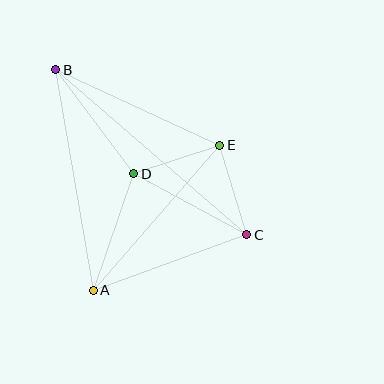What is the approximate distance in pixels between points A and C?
The distance between A and C is approximately 163 pixels.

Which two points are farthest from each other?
Points B and C are farthest from each other.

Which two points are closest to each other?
Points D and E are closest to each other.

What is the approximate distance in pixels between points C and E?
The distance between C and E is approximately 94 pixels.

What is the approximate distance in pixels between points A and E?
The distance between A and E is approximately 192 pixels.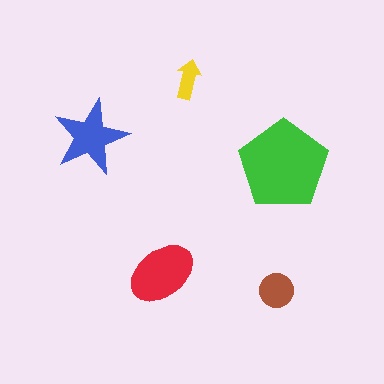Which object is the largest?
The green pentagon.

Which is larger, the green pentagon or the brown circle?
The green pentagon.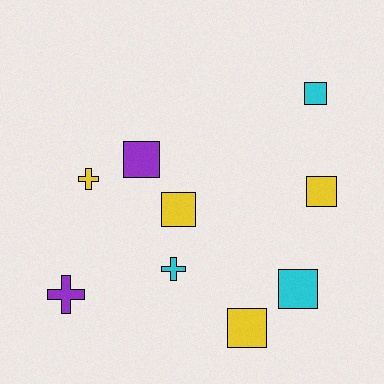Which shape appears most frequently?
Square, with 6 objects.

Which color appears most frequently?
Yellow, with 4 objects.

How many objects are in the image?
There are 9 objects.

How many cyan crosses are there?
There is 1 cyan cross.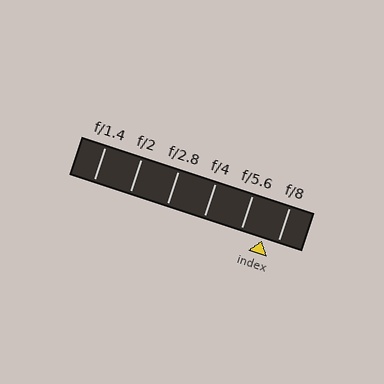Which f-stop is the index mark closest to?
The index mark is closest to f/8.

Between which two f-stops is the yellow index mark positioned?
The index mark is between f/5.6 and f/8.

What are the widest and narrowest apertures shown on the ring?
The widest aperture shown is f/1.4 and the narrowest is f/8.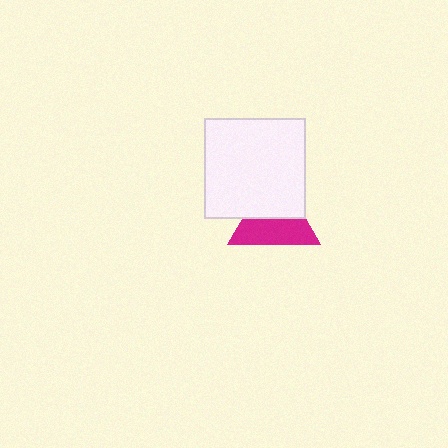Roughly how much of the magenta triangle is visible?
About half of it is visible (roughly 53%).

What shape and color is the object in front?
The object in front is a white square.